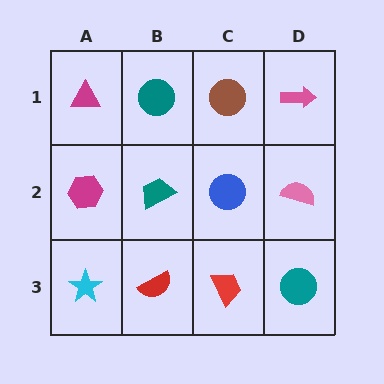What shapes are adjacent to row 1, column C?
A blue circle (row 2, column C), a teal circle (row 1, column B), a pink arrow (row 1, column D).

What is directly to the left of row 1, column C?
A teal circle.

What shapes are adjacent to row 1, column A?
A magenta hexagon (row 2, column A), a teal circle (row 1, column B).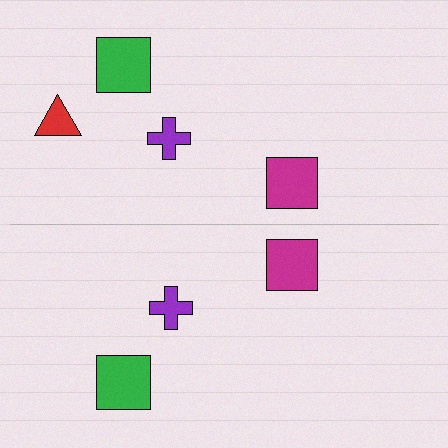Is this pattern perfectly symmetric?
No, the pattern is not perfectly symmetric. A red triangle is missing from the bottom side.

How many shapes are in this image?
There are 7 shapes in this image.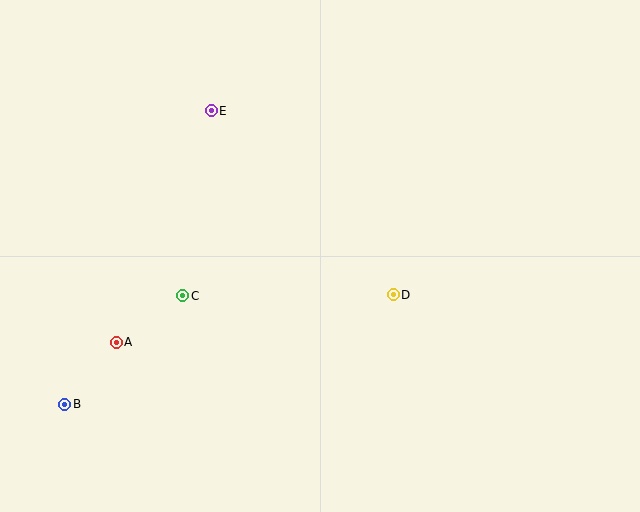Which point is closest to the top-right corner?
Point D is closest to the top-right corner.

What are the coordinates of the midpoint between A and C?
The midpoint between A and C is at (150, 319).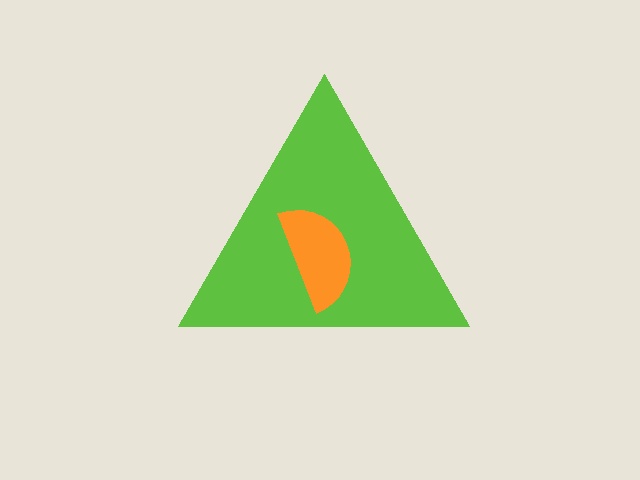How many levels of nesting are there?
2.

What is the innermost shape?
The orange semicircle.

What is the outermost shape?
The lime triangle.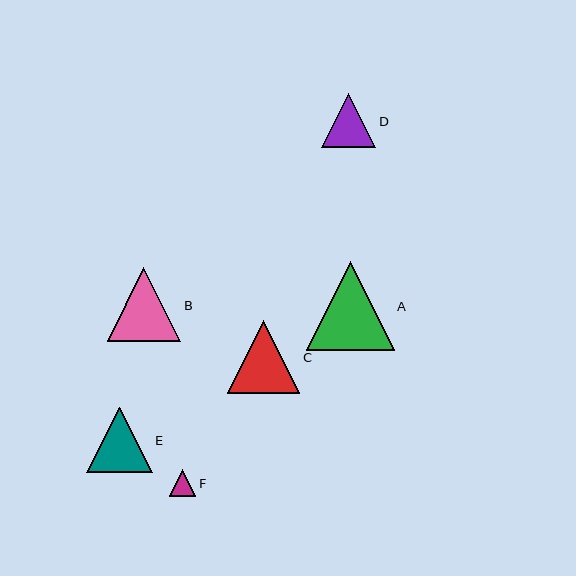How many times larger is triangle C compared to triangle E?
Triangle C is approximately 1.1 times the size of triangle E.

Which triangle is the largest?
Triangle A is the largest with a size of approximately 88 pixels.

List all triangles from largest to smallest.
From largest to smallest: A, B, C, E, D, F.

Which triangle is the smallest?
Triangle F is the smallest with a size of approximately 27 pixels.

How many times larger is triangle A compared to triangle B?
Triangle A is approximately 1.2 times the size of triangle B.